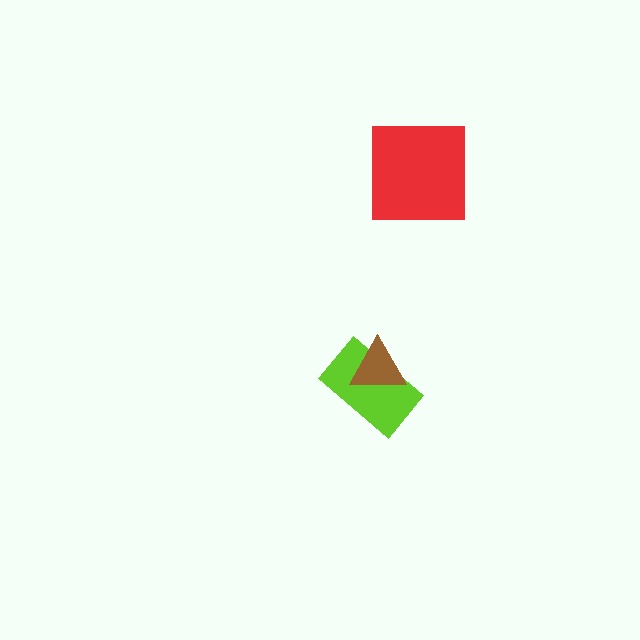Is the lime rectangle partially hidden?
Yes, it is partially covered by another shape.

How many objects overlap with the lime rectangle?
1 object overlaps with the lime rectangle.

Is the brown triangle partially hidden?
No, no other shape covers it.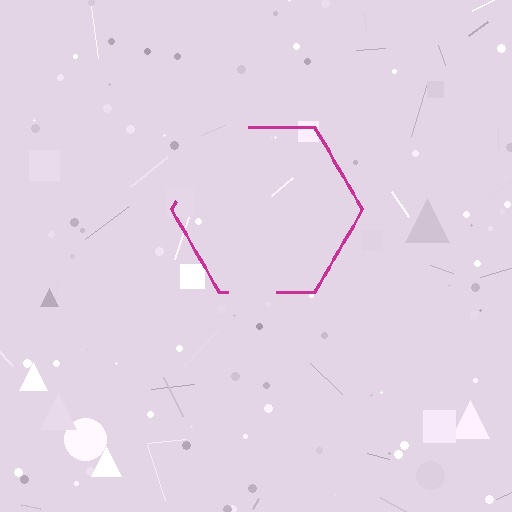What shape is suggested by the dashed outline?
The dashed outline suggests a hexagon.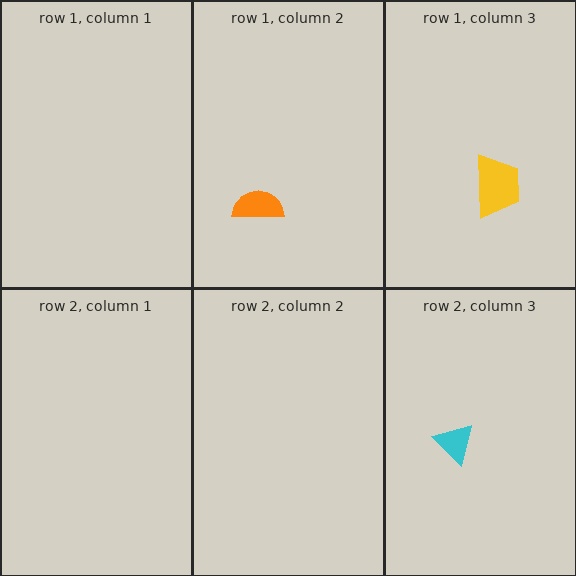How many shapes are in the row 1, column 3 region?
1.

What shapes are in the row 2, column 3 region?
The cyan triangle.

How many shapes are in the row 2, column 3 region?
1.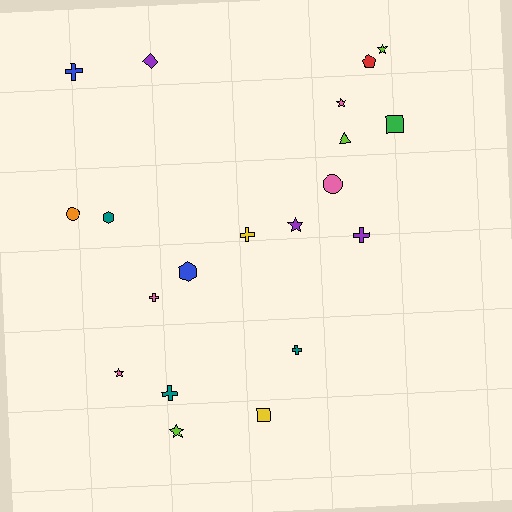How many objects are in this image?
There are 20 objects.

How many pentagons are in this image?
There is 1 pentagon.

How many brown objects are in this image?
There are no brown objects.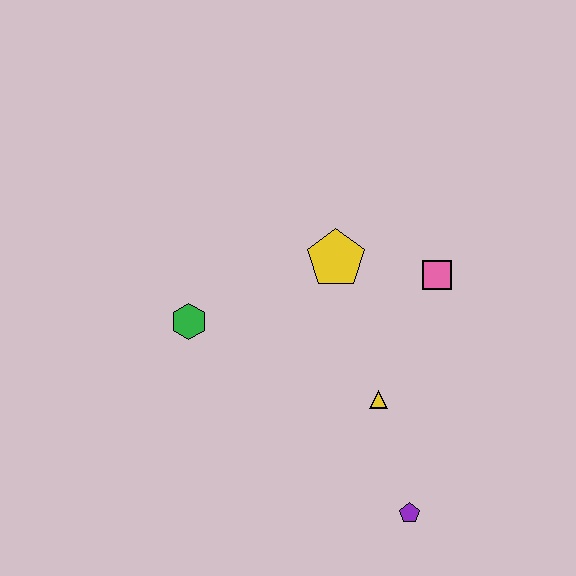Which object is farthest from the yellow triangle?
The green hexagon is farthest from the yellow triangle.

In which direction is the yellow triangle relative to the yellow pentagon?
The yellow triangle is below the yellow pentagon.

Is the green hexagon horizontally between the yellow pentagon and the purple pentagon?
No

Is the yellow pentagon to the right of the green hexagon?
Yes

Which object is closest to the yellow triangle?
The purple pentagon is closest to the yellow triangle.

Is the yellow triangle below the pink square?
Yes